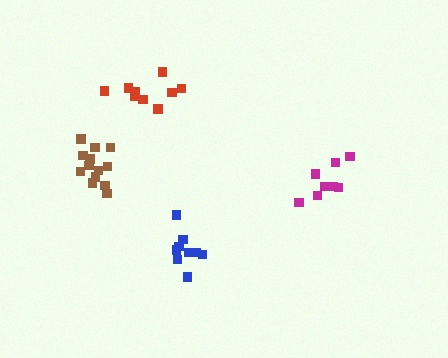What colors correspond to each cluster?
The clusters are colored: blue, magenta, red, brown.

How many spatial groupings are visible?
There are 4 spatial groupings.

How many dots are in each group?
Group 1: 9 dots, Group 2: 8 dots, Group 3: 9 dots, Group 4: 13 dots (39 total).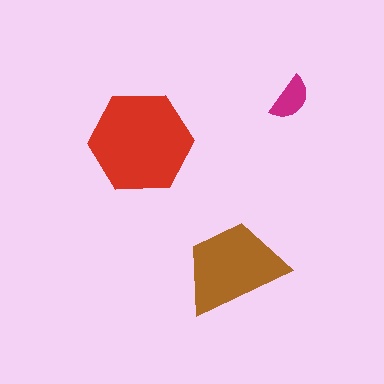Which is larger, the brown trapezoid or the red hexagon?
The red hexagon.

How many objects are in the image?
There are 3 objects in the image.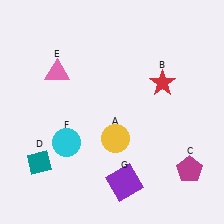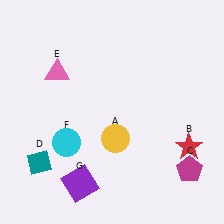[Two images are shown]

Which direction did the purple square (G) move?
The purple square (G) moved left.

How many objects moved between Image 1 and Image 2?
2 objects moved between the two images.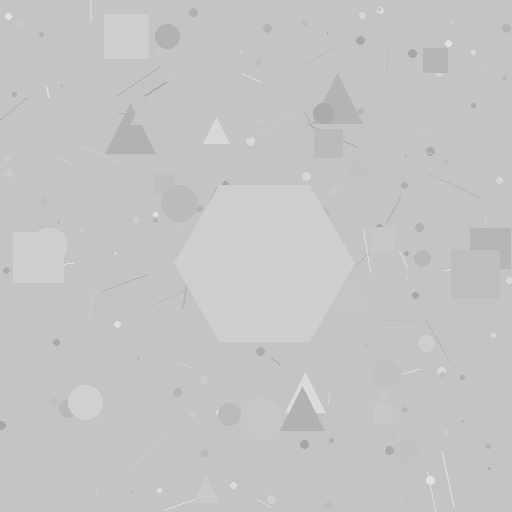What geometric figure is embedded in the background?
A hexagon is embedded in the background.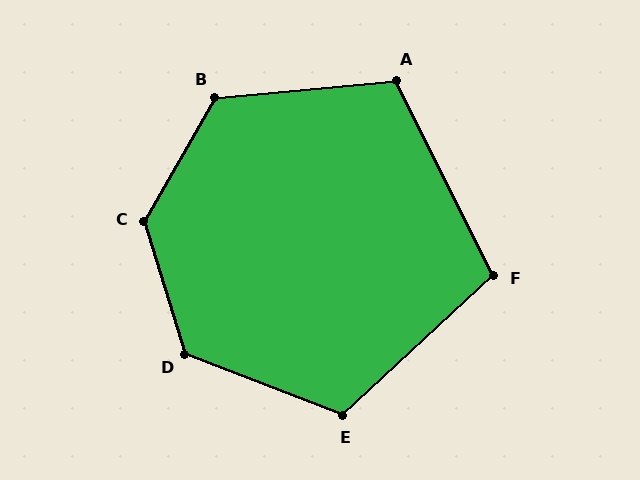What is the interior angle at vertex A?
Approximately 111 degrees (obtuse).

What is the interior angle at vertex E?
Approximately 116 degrees (obtuse).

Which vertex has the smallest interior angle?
F, at approximately 107 degrees.